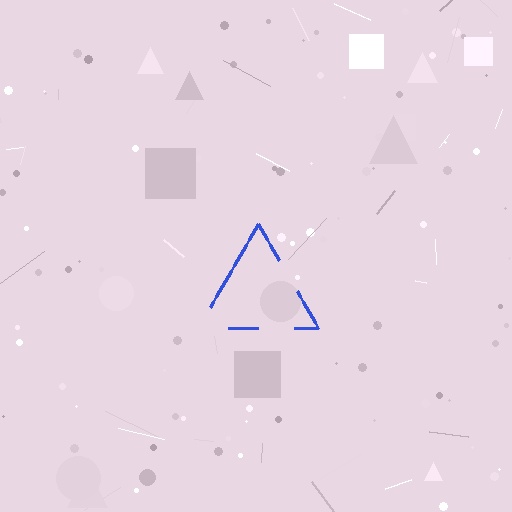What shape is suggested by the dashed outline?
The dashed outline suggests a triangle.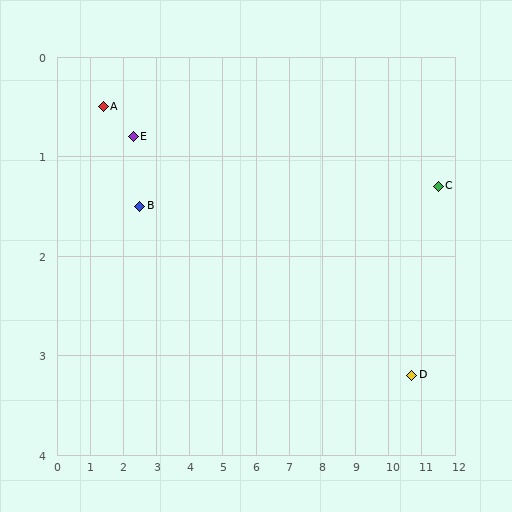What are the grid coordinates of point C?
Point C is at approximately (11.5, 1.3).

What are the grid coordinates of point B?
Point B is at approximately (2.5, 1.5).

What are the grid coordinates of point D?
Point D is at approximately (10.7, 3.2).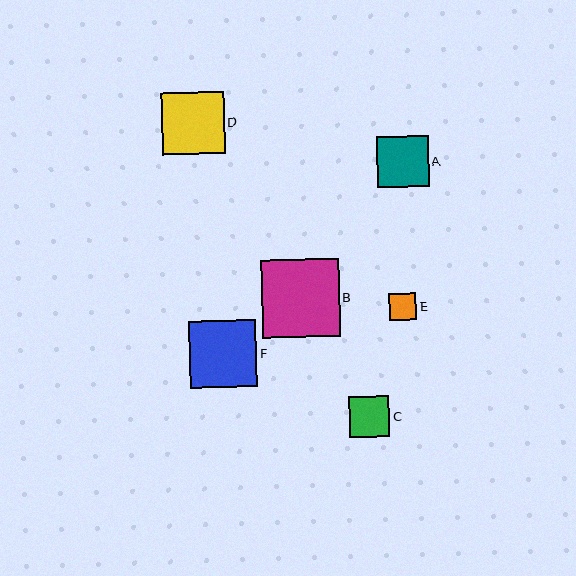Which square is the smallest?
Square E is the smallest with a size of approximately 27 pixels.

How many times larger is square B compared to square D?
Square B is approximately 1.2 times the size of square D.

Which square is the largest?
Square B is the largest with a size of approximately 78 pixels.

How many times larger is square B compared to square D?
Square B is approximately 1.2 times the size of square D.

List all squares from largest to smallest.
From largest to smallest: B, F, D, A, C, E.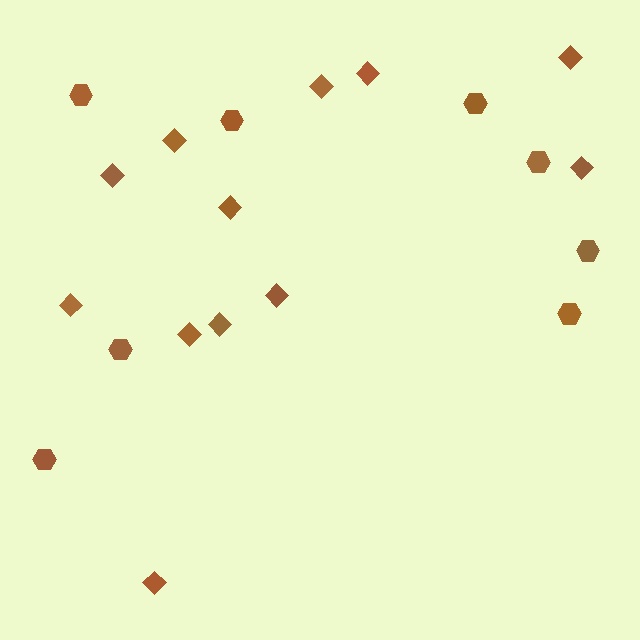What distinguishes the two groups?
There are 2 groups: one group of hexagons (8) and one group of diamonds (12).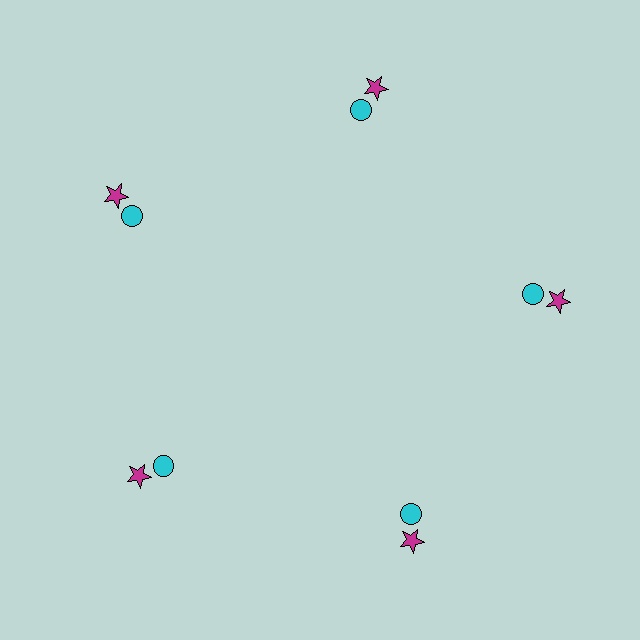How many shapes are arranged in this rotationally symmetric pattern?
There are 10 shapes, arranged in 5 groups of 2.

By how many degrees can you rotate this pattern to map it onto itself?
The pattern maps onto itself every 72 degrees of rotation.